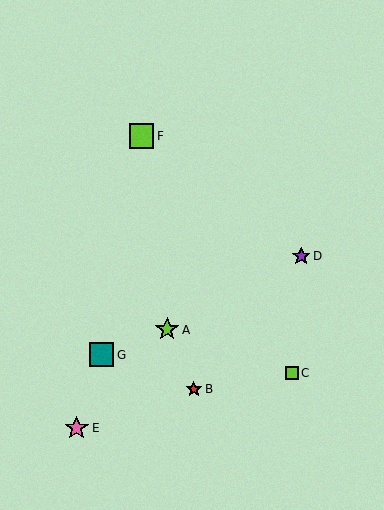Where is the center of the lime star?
The center of the lime star is at (167, 330).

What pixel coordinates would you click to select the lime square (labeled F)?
Click at (142, 136) to select the lime square F.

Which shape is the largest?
The teal square (labeled G) is the largest.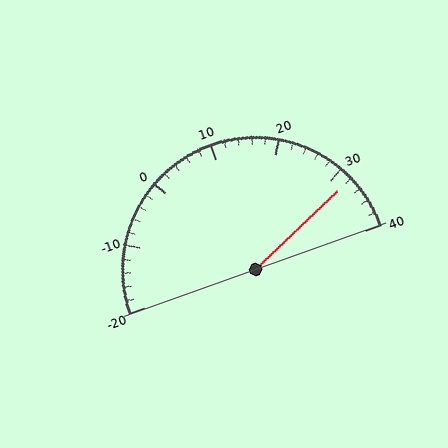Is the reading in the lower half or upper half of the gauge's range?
The reading is in the upper half of the range (-20 to 40).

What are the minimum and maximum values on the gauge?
The gauge ranges from -20 to 40.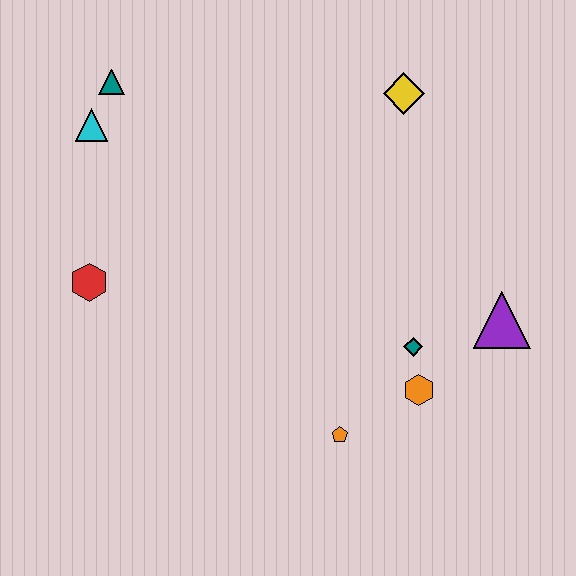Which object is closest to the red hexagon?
The cyan triangle is closest to the red hexagon.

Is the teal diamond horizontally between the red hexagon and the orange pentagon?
No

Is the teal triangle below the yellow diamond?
No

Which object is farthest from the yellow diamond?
The red hexagon is farthest from the yellow diamond.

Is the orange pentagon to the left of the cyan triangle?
No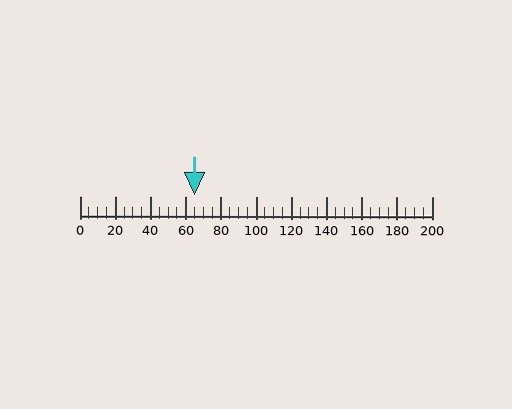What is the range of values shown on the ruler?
The ruler shows values from 0 to 200.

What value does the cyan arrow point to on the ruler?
The cyan arrow points to approximately 65.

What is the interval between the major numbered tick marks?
The major tick marks are spaced 20 units apart.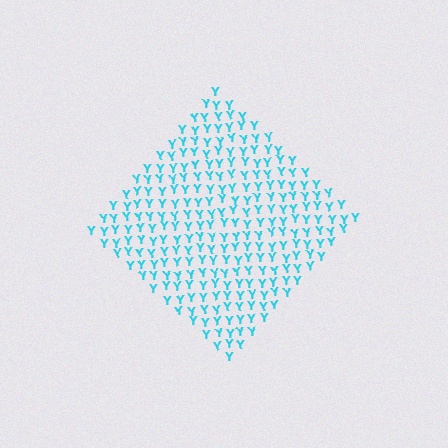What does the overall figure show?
The overall figure shows a diamond.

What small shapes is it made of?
It is made of small letter Y's.